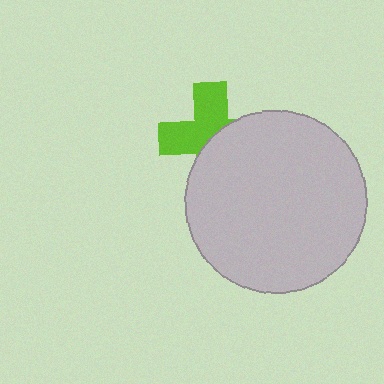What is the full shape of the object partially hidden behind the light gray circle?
The partially hidden object is a lime cross.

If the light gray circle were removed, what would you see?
You would see the complete lime cross.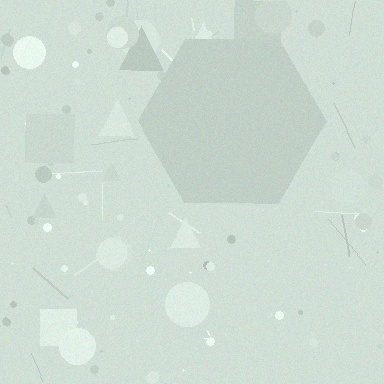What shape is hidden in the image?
A hexagon is hidden in the image.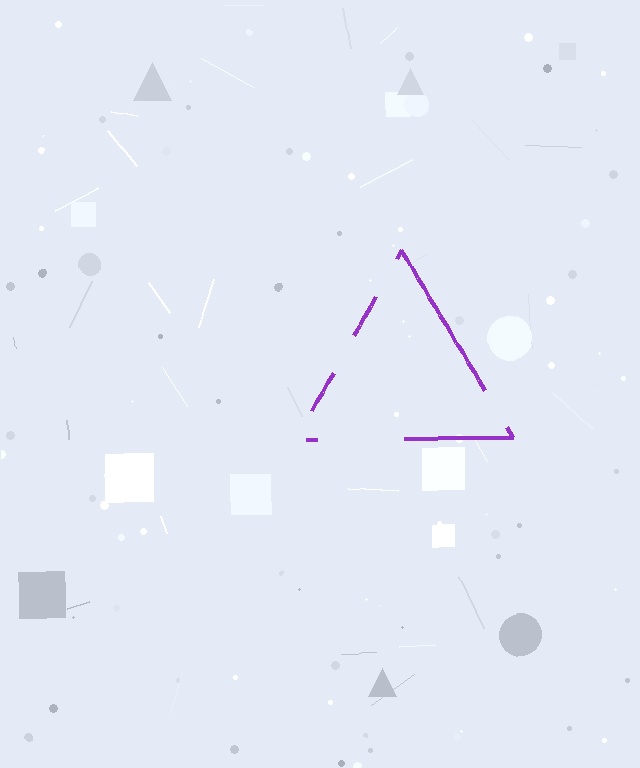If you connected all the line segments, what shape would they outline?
They would outline a triangle.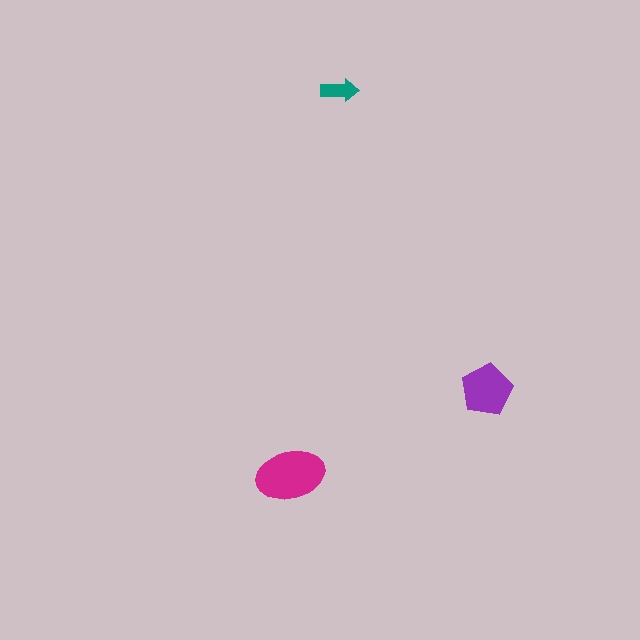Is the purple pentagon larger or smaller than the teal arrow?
Larger.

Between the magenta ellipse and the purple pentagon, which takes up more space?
The magenta ellipse.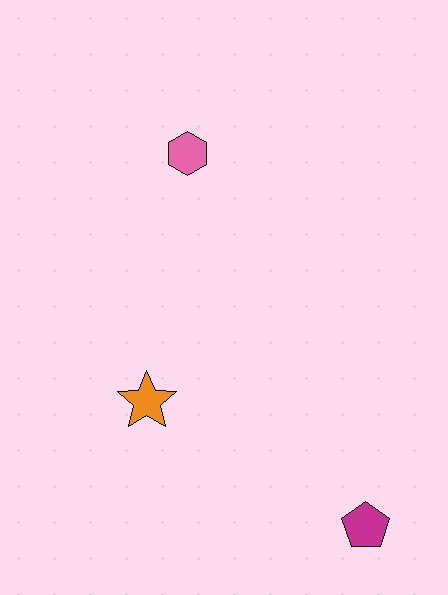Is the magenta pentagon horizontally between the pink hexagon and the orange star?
No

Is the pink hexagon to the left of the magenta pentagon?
Yes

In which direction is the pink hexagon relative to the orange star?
The pink hexagon is above the orange star.